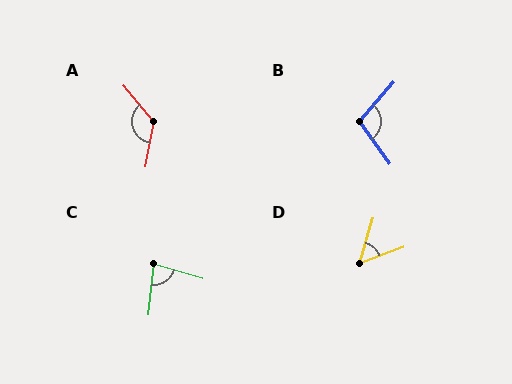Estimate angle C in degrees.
Approximately 79 degrees.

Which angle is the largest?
A, at approximately 130 degrees.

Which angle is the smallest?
D, at approximately 53 degrees.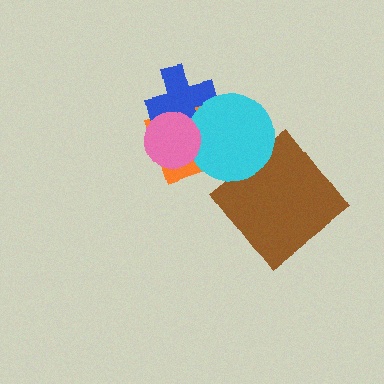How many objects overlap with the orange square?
3 objects overlap with the orange square.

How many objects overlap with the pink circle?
3 objects overlap with the pink circle.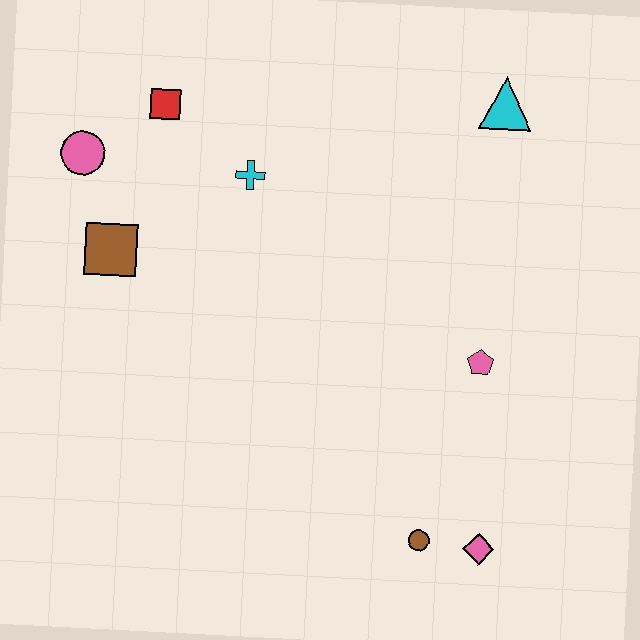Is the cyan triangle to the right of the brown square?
Yes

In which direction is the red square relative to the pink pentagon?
The red square is to the left of the pink pentagon.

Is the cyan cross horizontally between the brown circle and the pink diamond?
No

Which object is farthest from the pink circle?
The pink diamond is farthest from the pink circle.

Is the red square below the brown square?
No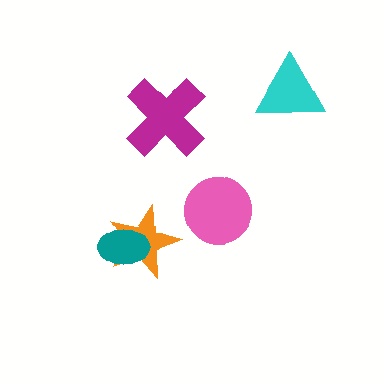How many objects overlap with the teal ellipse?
1 object overlaps with the teal ellipse.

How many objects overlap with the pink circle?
0 objects overlap with the pink circle.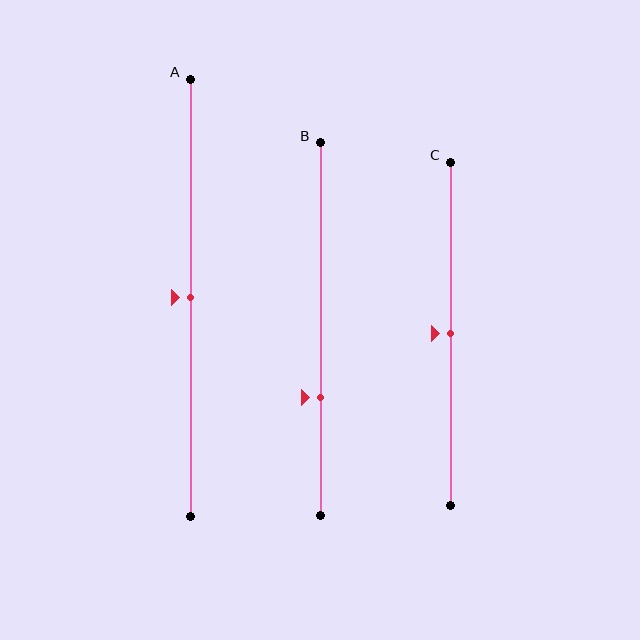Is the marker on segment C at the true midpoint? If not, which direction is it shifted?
Yes, the marker on segment C is at the true midpoint.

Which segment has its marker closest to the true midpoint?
Segment A has its marker closest to the true midpoint.